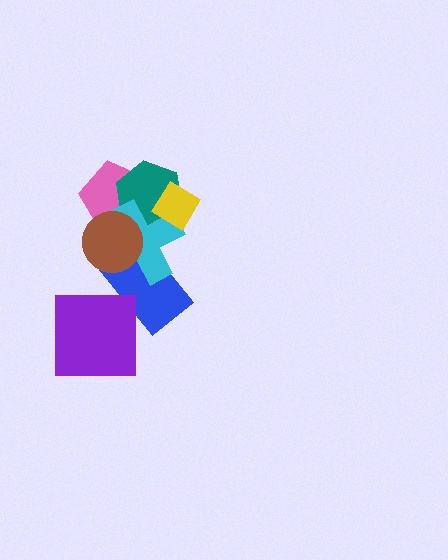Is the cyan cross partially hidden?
Yes, it is partially covered by another shape.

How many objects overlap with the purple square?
1 object overlaps with the purple square.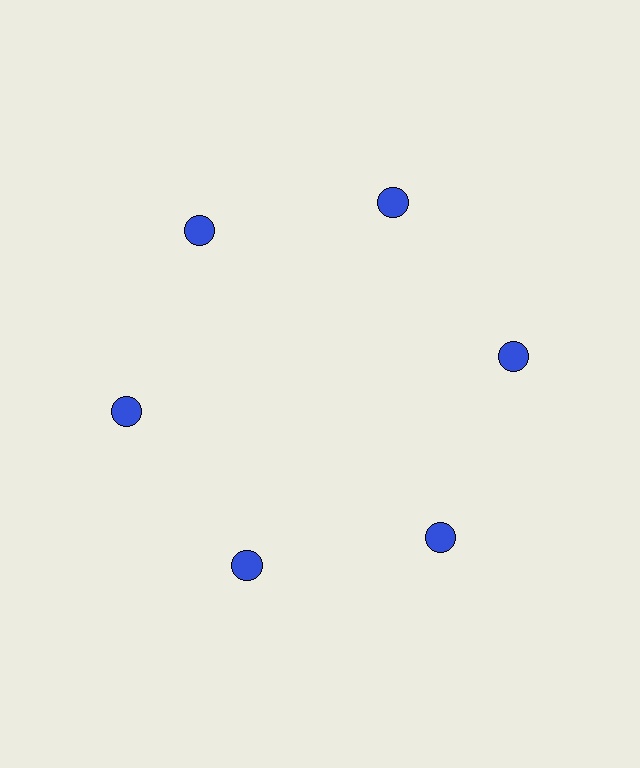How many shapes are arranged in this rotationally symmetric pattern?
There are 6 shapes, arranged in 6 groups of 1.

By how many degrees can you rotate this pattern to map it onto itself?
The pattern maps onto itself every 60 degrees of rotation.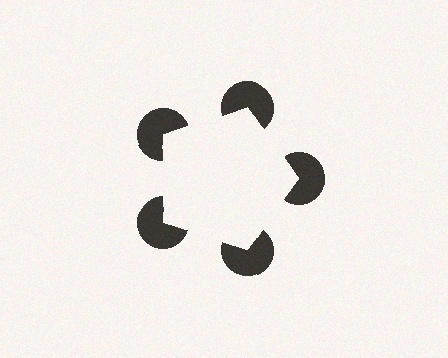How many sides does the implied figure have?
5 sides.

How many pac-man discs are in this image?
There are 5 — one at each vertex of the illusory pentagon.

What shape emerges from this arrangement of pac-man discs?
An illusory pentagon — its edges are inferred from the aligned wedge cuts in the pac-man discs, not physically drawn.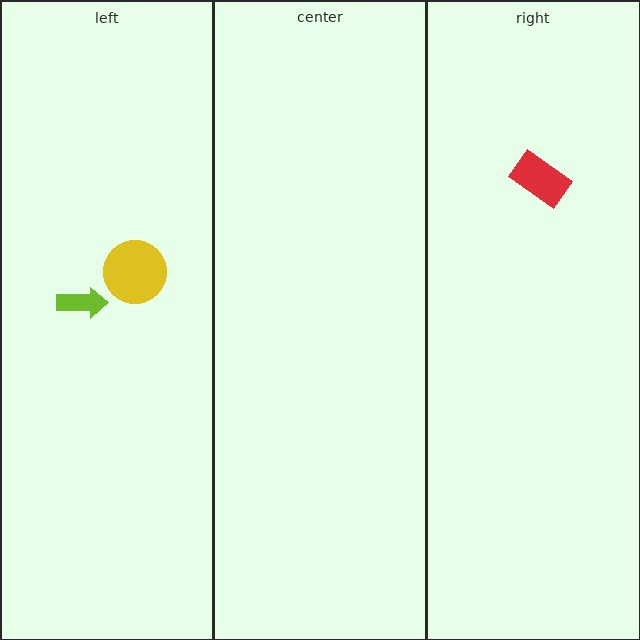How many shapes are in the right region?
1.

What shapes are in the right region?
The red rectangle.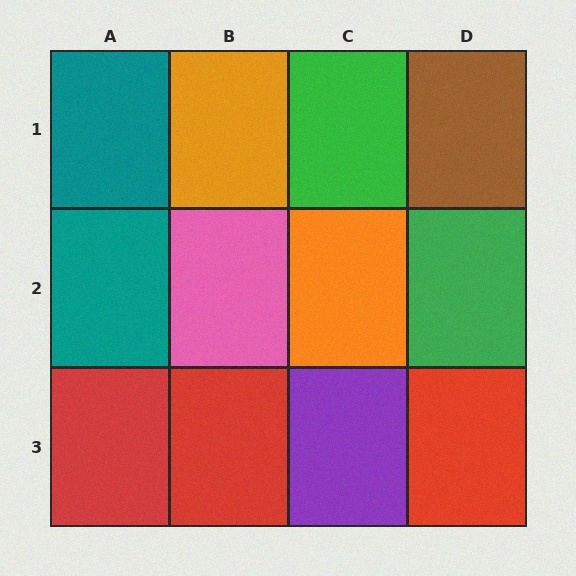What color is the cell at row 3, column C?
Purple.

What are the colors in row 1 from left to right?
Teal, orange, green, brown.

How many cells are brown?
1 cell is brown.